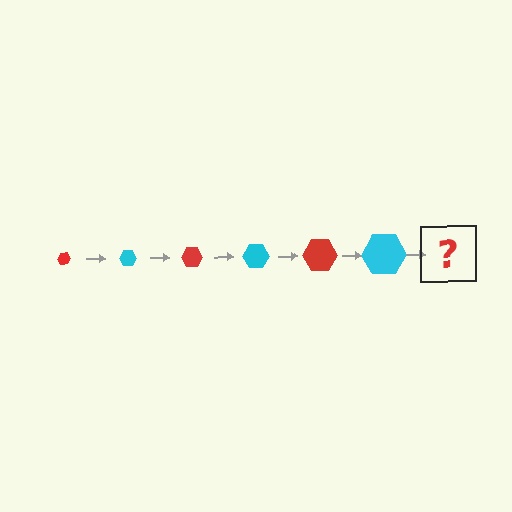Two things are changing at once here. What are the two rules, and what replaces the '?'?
The two rules are that the hexagon grows larger each step and the color cycles through red and cyan. The '?' should be a red hexagon, larger than the previous one.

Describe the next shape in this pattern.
It should be a red hexagon, larger than the previous one.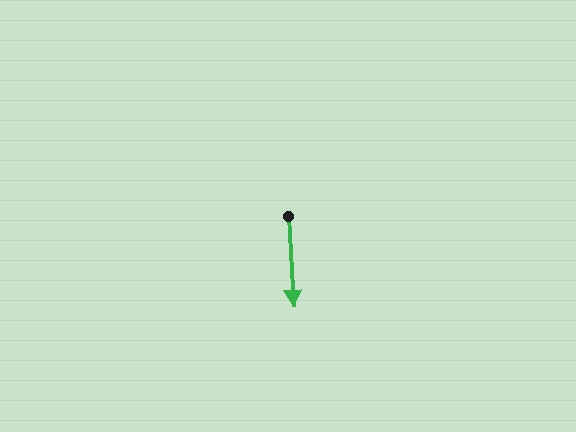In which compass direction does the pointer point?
South.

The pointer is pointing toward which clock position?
Roughly 6 o'clock.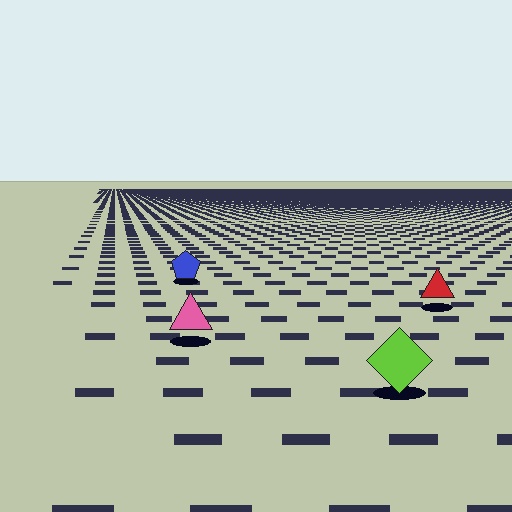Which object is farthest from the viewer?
The blue pentagon is farthest from the viewer. It appears smaller and the ground texture around it is denser.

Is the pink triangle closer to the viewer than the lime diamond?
No. The lime diamond is closer — you can tell from the texture gradient: the ground texture is coarser near it.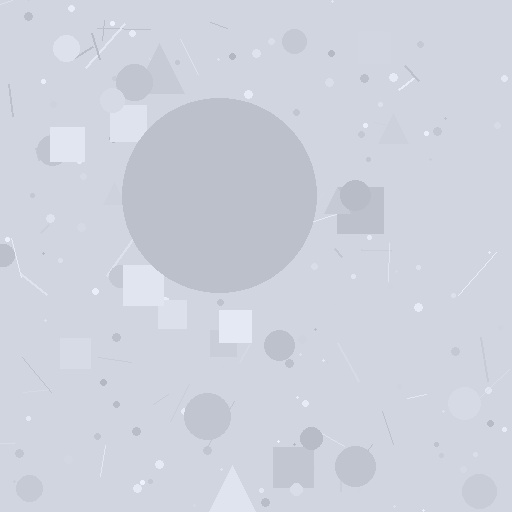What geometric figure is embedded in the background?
A circle is embedded in the background.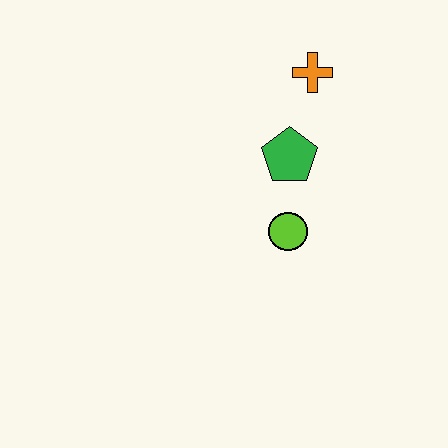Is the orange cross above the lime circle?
Yes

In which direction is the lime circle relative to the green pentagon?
The lime circle is below the green pentagon.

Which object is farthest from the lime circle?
The orange cross is farthest from the lime circle.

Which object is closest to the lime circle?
The green pentagon is closest to the lime circle.